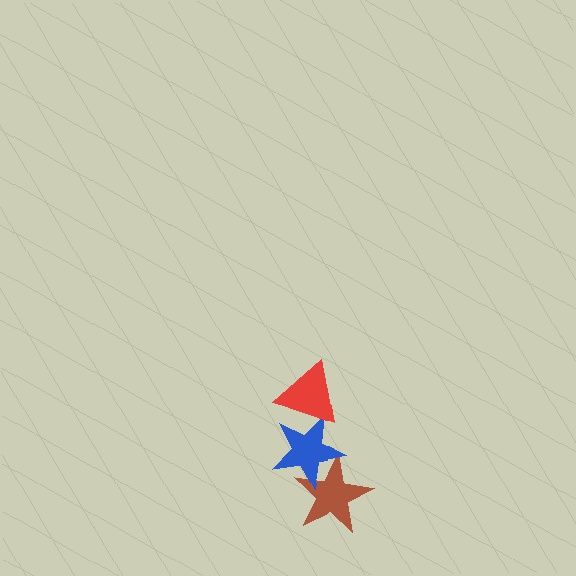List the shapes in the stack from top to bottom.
From top to bottom: the red triangle, the blue star, the brown star.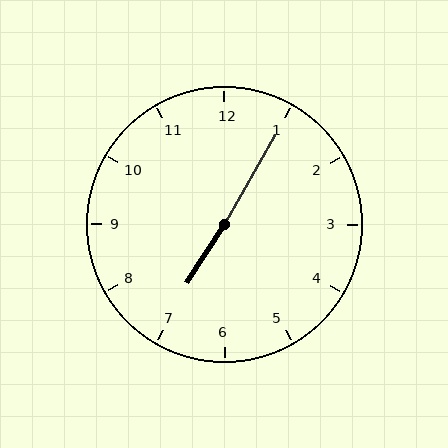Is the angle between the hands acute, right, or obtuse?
It is obtuse.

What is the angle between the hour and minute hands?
Approximately 178 degrees.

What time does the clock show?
7:05.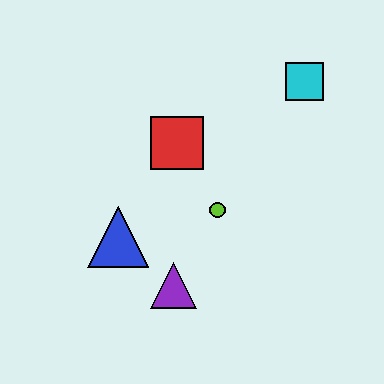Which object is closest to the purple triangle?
The blue triangle is closest to the purple triangle.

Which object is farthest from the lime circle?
The cyan square is farthest from the lime circle.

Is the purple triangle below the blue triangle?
Yes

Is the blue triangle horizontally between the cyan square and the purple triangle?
No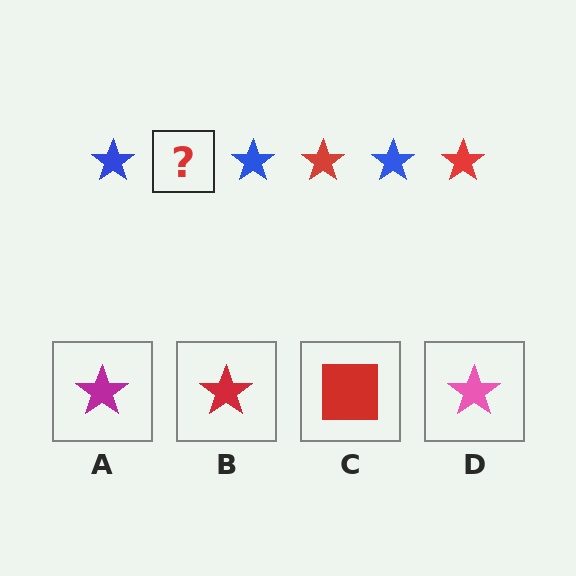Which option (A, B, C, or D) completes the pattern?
B.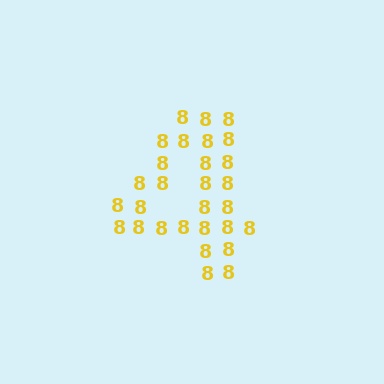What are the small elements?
The small elements are digit 8's.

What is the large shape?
The large shape is the digit 4.